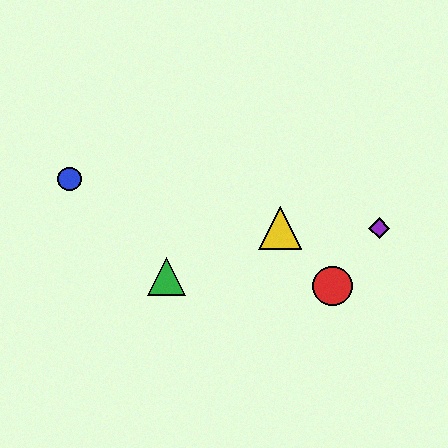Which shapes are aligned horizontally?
The yellow triangle, the purple diamond are aligned horizontally.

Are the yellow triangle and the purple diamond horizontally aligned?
Yes, both are at y≈228.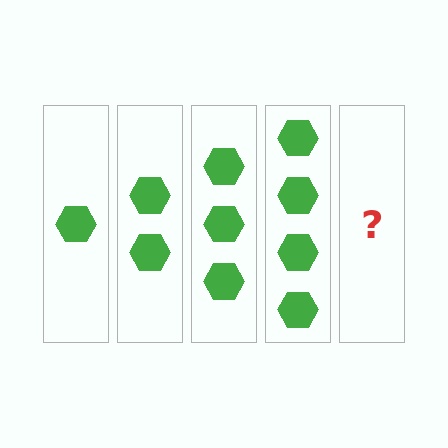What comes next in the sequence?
The next element should be 5 hexagons.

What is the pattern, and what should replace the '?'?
The pattern is that each step adds one more hexagon. The '?' should be 5 hexagons.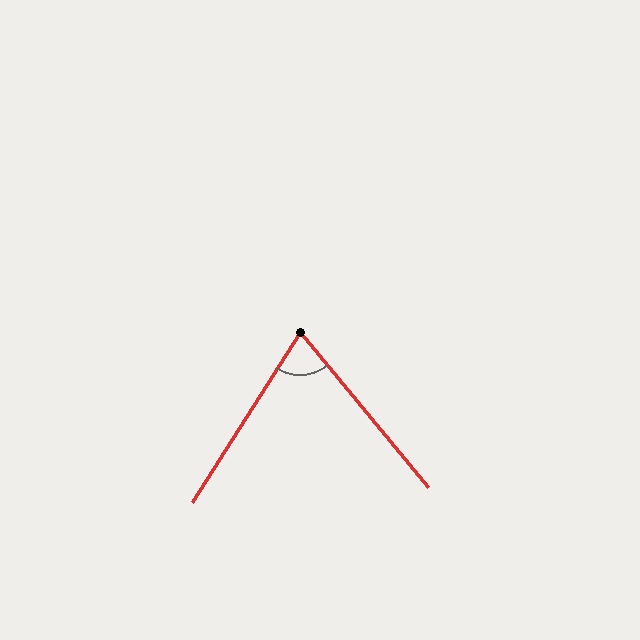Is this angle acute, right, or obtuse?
It is acute.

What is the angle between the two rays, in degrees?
Approximately 72 degrees.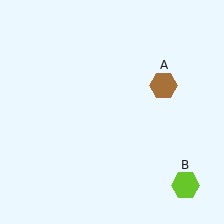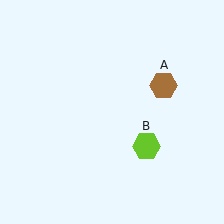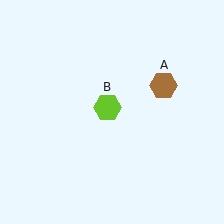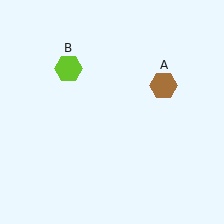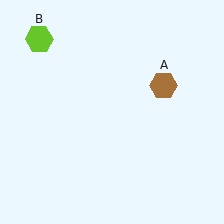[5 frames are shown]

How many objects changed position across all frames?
1 object changed position: lime hexagon (object B).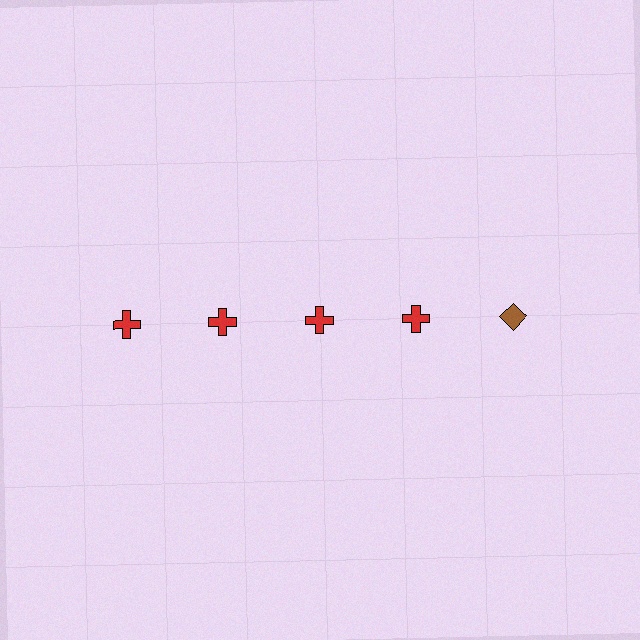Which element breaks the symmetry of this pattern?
The brown diamond in the top row, rightmost column breaks the symmetry. All other shapes are red crosses.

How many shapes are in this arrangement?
There are 5 shapes arranged in a grid pattern.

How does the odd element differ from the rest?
It differs in both color (brown instead of red) and shape (diamond instead of cross).